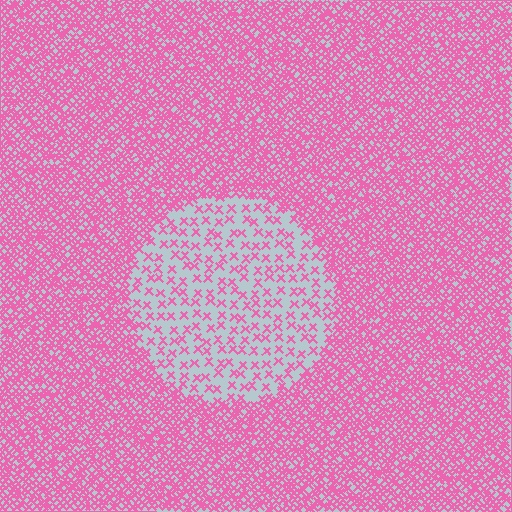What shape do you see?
I see a circle.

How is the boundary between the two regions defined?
The boundary is defined by a change in element density (approximately 3.1x ratio). All elements are the same color, size, and shape.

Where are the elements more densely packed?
The elements are more densely packed outside the circle boundary.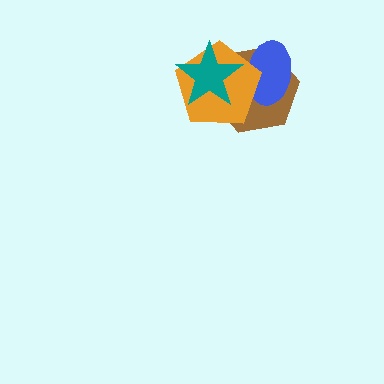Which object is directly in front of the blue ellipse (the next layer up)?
The orange pentagon is directly in front of the blue ellipse.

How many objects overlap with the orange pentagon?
3 objects overlap with the orange pentagon.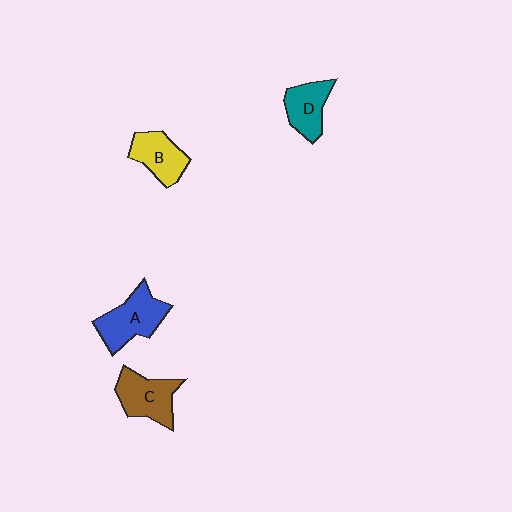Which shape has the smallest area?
Shape D (teal).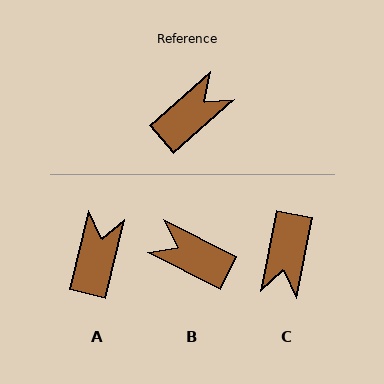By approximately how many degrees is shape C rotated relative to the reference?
Approximately 142 degrees clockwise.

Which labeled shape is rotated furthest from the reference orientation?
C, about 142 degrees away.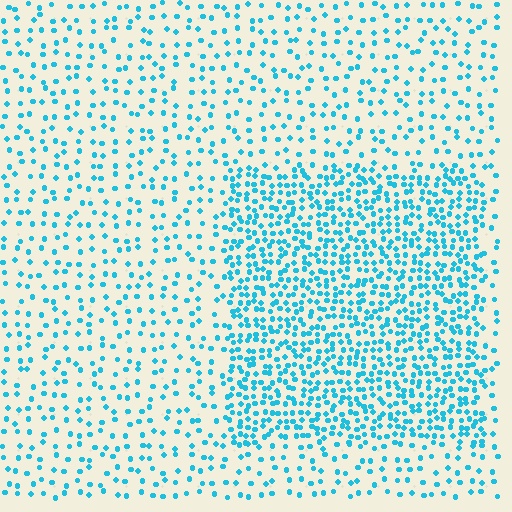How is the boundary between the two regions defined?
The boundary is defined by a change in element density (approximately 2.4x ratio). All elements are the same color, size, and shape.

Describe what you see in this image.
The image contains small cyan elements arranged at two different densities. A rectangle-shaped region is visible where the elements are more densely packed than the surrounding area.